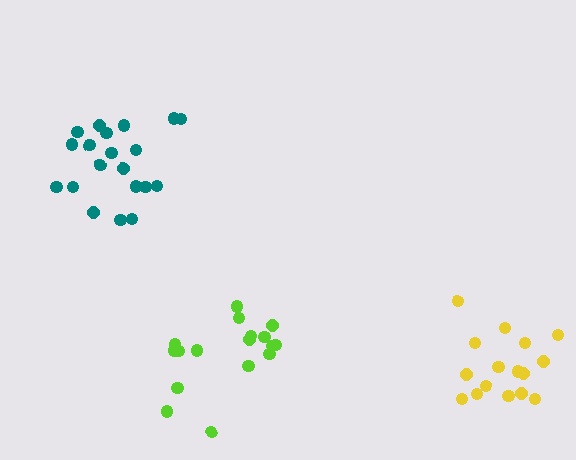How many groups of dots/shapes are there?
There are 3 groups.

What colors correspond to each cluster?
The clusters are colored: lime, yellow, teal.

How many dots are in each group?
Group 1: 17 dots, Group 2: 16 dots, Group 3: 20 dots (53 total).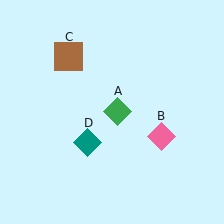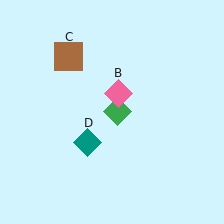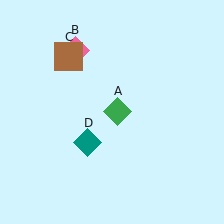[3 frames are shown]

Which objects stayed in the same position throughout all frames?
Green diamond (object A) and brown square (object C) and teal diamond (object D) remained stationary.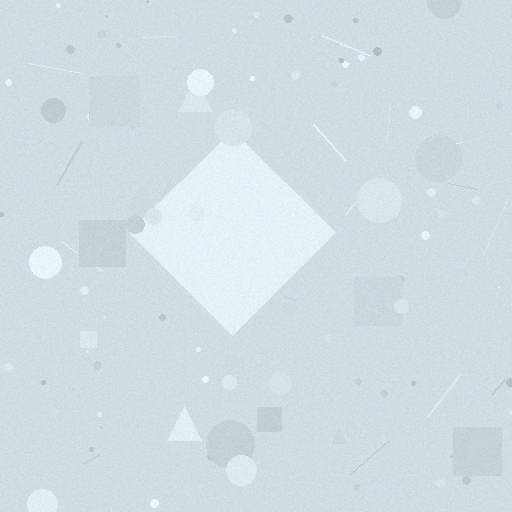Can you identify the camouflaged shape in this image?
The camouflaged shape is a diamond.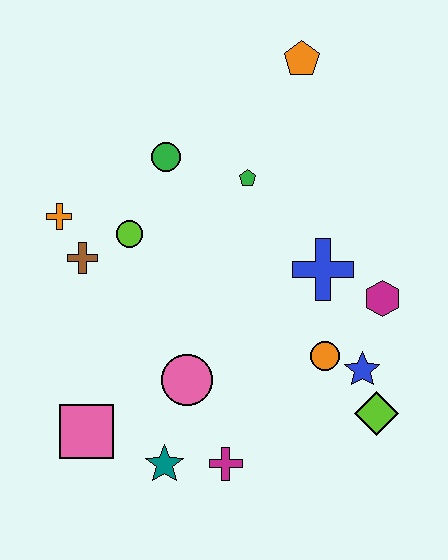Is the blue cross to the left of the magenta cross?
No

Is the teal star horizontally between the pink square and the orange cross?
No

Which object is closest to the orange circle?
The blue star is closest to the orange circle.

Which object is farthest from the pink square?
The orange pentagon is farthest from the pink square.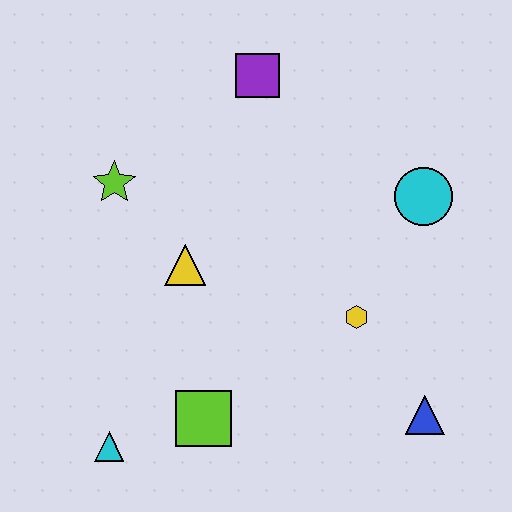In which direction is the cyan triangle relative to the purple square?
The cyan triangle is below the purple square.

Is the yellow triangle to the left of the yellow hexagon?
Yes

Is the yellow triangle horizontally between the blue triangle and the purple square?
No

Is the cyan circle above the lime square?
Yes